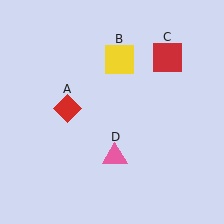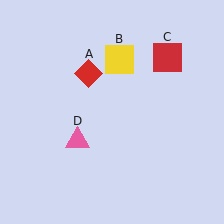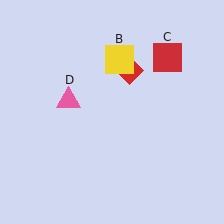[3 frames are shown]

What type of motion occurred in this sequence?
The red diamond (object A), pink triangle (object D) rotated clockwise around the center of the scene.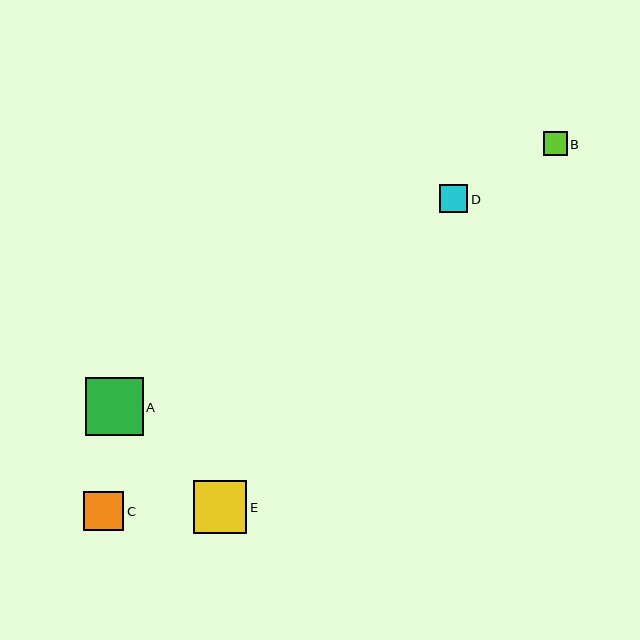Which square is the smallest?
Square B is the smallest with a size of approximately 24 pixels.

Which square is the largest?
Square A is the largest with a size of approximately 58 pixels.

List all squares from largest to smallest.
From largest to smallest: A, E, C, D, B.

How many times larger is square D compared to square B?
Square D is approximately 1.2 times the size of square B.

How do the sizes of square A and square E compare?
Square A and square E are approximately the same size.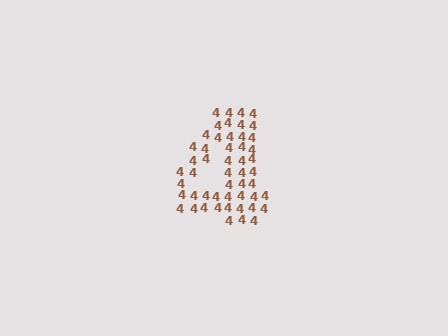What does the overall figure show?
The overall figure shows the digit 4.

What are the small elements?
The small elements are digit 4's.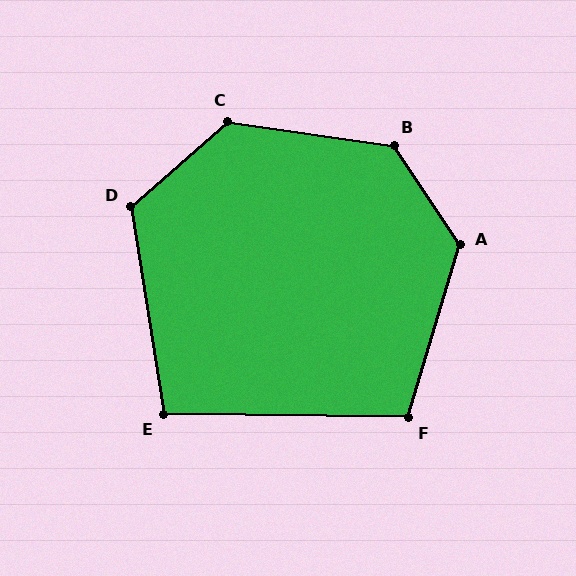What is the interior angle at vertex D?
Approximately 122 degrees (obtuse).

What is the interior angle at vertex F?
Approximately 106 degrees (obtuse).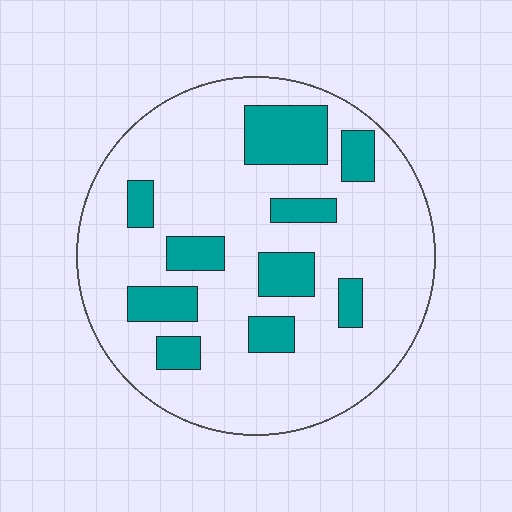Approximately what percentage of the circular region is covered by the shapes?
Approximately 20%.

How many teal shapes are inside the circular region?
10.